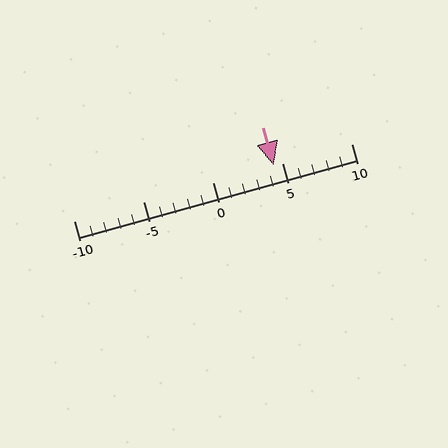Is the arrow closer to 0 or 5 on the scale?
The arrow is closer to 5.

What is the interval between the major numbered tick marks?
The major tick marks are spaced 5 units apart.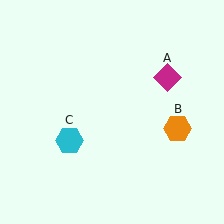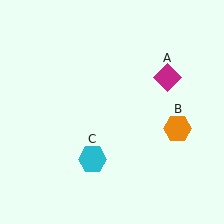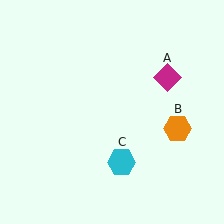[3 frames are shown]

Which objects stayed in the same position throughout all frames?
Magenta diamond (object A) and orange hexagon (object B) remained stationary.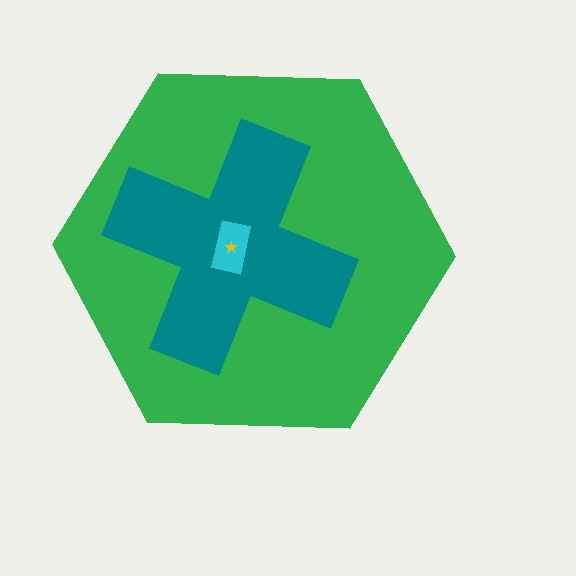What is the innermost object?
The yellow star.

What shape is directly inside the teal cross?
The cyan rectangle.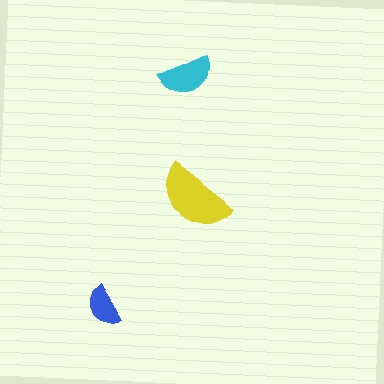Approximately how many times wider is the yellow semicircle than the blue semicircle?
About 2 times wider.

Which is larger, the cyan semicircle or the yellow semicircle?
The yellow one.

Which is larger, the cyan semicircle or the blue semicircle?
The cyan one.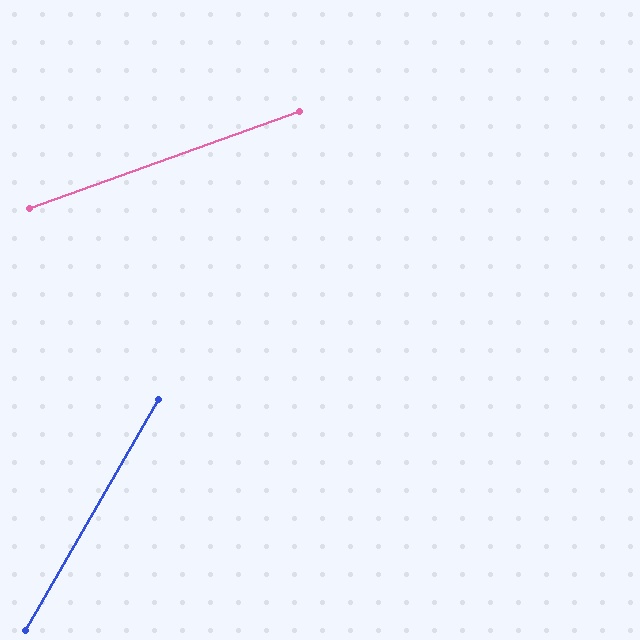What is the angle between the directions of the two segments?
Approximately 40 degrees.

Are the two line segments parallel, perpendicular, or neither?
Neither parallel nor perpendicular — they differ by about 40°.